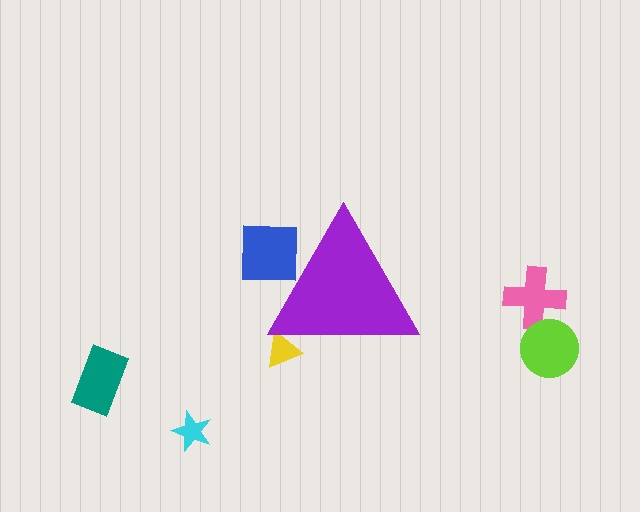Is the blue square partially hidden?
Yes, the blue square is partially hidden behind the purple triangle.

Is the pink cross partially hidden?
No, the pink cross is fully visible.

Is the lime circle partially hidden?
No, the lime circle is fully visible.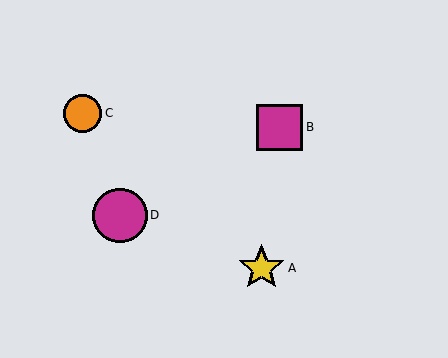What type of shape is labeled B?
Shape B is a magenta square.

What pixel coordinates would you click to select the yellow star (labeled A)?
Click at (261, 268) to select the yellow star A.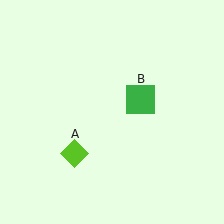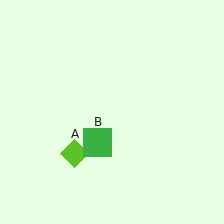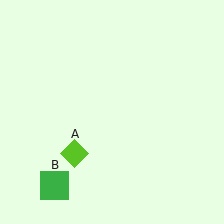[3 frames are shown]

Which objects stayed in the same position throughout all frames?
Lime diamond (object A) remained stationary.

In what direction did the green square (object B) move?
The green square (object B) moved down and to the left.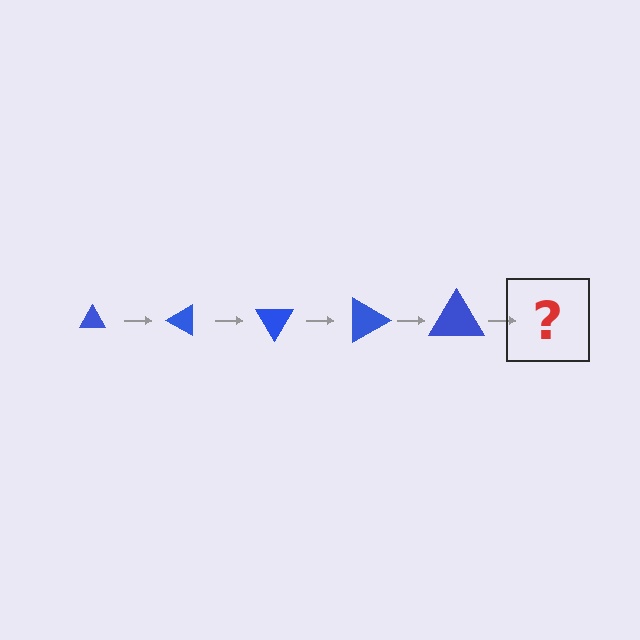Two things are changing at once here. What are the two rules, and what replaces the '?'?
The two rules are that the triangle grows larger each step and it rotates 30 degrees each step. The '?' should be a triangle, larger than the previous one and rotated 150 degrees from the start.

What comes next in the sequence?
The next element should be a triangle, larger than the previous one and rotated 150 degrees from the start.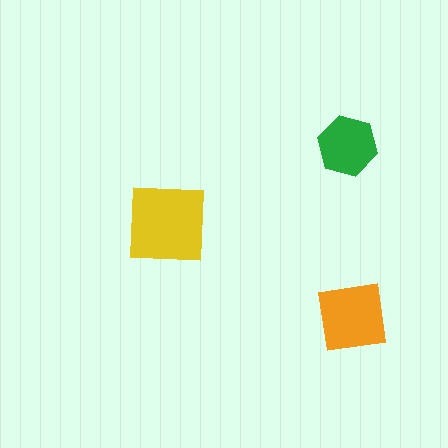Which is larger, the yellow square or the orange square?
The yellow square.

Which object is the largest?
The yellow square.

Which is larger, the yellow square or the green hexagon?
The yellow square.